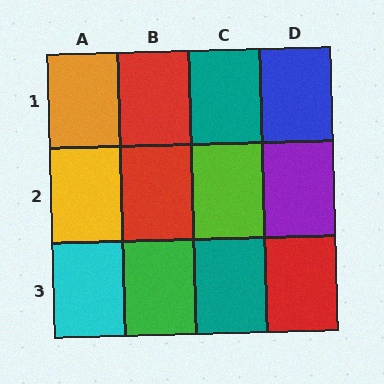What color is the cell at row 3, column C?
Teal.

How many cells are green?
1 cell is green.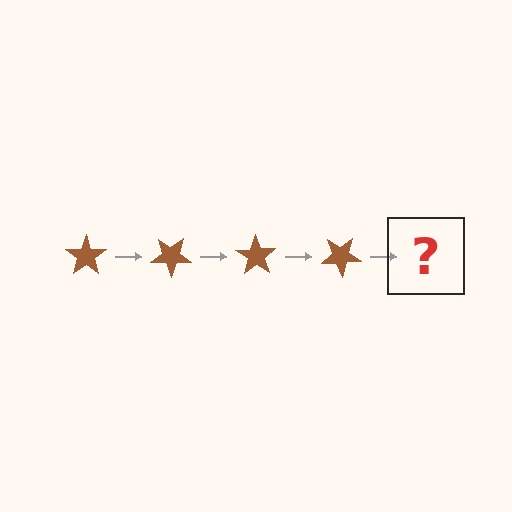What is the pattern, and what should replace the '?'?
The pattern is that the star rotates 35 degrees each step. The '?' should be a brown star rotated 140 degrees.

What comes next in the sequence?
The next element should be a brown star rotated 140 degrees.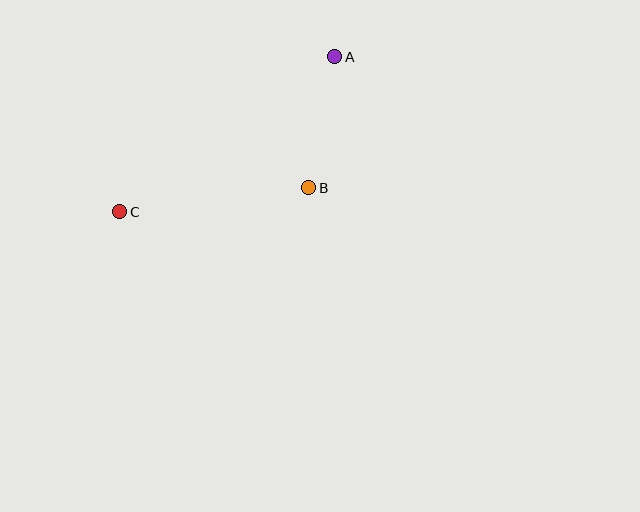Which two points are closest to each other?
Points A and B are closest to each other.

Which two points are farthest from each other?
Points A and C are farthest from each other.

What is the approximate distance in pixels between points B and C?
The distance between B and C is approximately 190 pixels.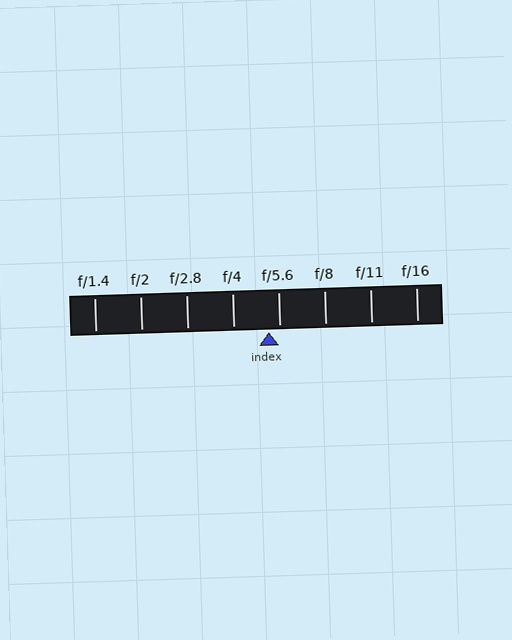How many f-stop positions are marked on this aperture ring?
There are 8 f-stop positions marked.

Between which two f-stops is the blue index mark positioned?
The index mark is between f/4 and f/5.6.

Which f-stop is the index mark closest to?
The index mark is closest to f/5.6.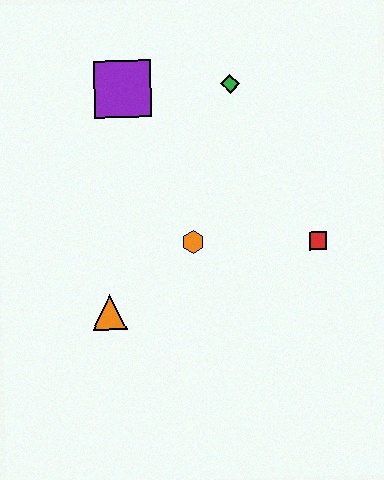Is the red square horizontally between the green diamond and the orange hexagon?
No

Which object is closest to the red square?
The orange hexagon is closest to the red square.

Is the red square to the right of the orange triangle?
Yes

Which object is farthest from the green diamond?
The orange triangle is farthest from the green diamond.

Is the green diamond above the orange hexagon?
Yes